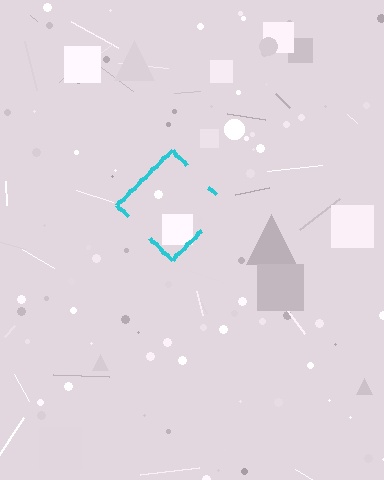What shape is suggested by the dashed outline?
The dashed outline suggests a diamond.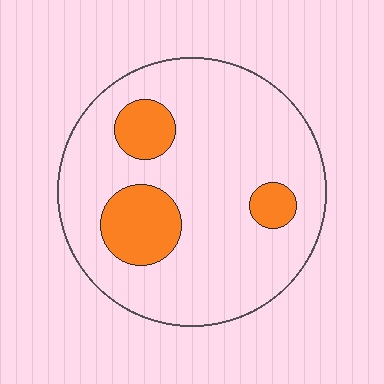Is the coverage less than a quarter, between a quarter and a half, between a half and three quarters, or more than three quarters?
Less than a quarter.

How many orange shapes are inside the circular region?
3.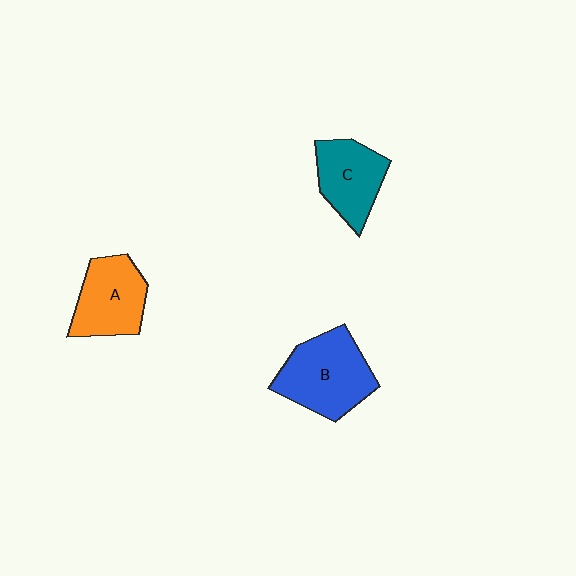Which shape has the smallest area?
Shape C (teal).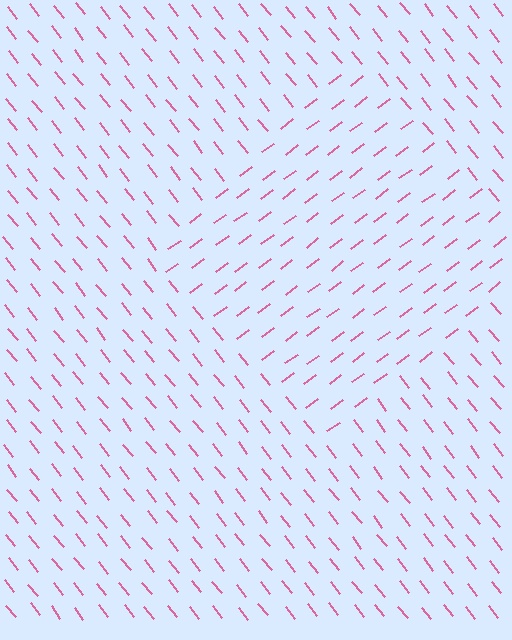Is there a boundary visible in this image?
Yes, there is a texture boundary formed by a change in line orientation.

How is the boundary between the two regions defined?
The boundary is defined purely by a change in line orientation (approximately 88 degrees difference). All lines are the same color and thickness.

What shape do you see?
I see a diamond.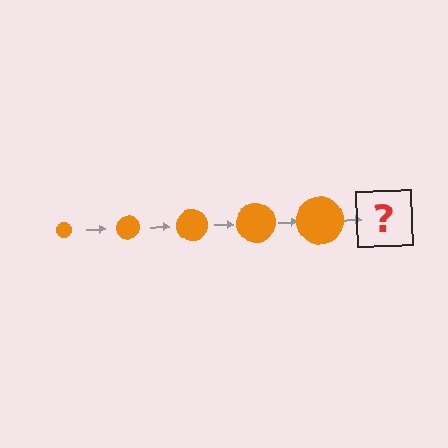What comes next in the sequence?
The next element should be an orange circle, larger than the previous one.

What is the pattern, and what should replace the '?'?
The pattern is that the circle gets progressively larger each step. The '?' should be an orange circle, larger than the previous one.